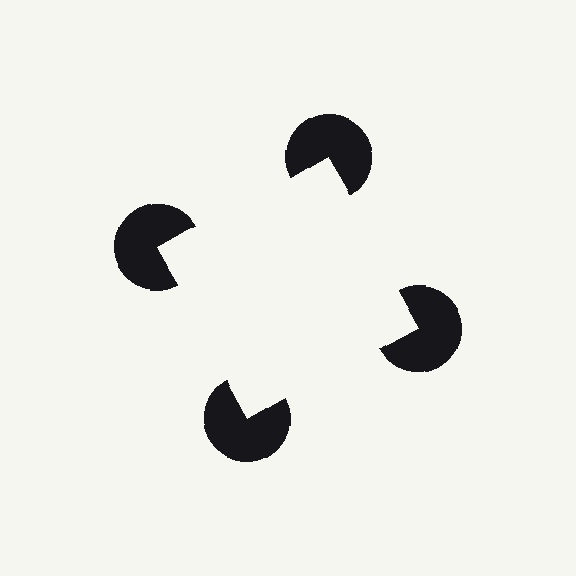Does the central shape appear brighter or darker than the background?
It typically appears slightly brighter than the background, even though no actual brightness change is drawn.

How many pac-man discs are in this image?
There are 4 — one at each vertex of the illusory square.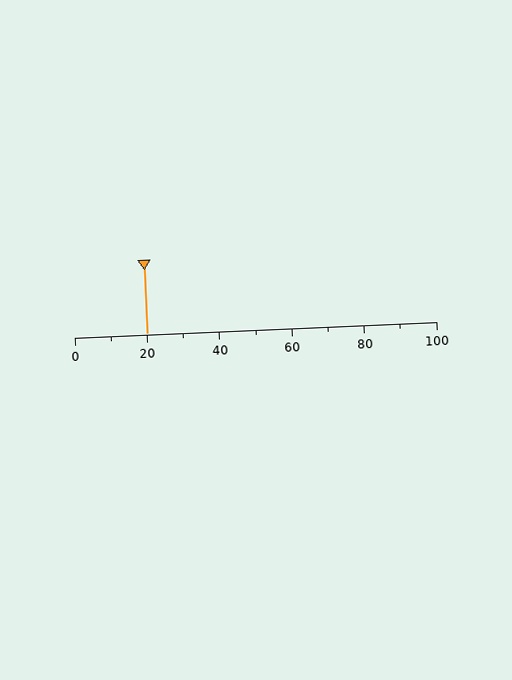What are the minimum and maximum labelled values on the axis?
The axis runs from 0 to 100.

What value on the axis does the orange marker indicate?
The marker indicates approximately 20.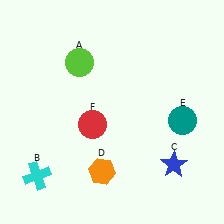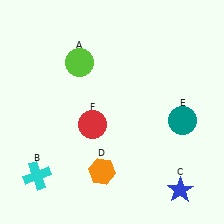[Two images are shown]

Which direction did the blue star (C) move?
The blue star (C) moved down.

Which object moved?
The blue star (C) moved down.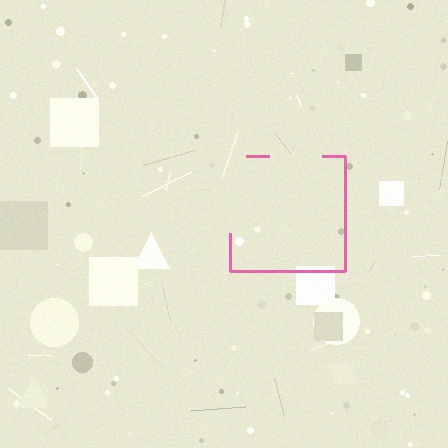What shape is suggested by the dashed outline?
The dashed outline suggests a square.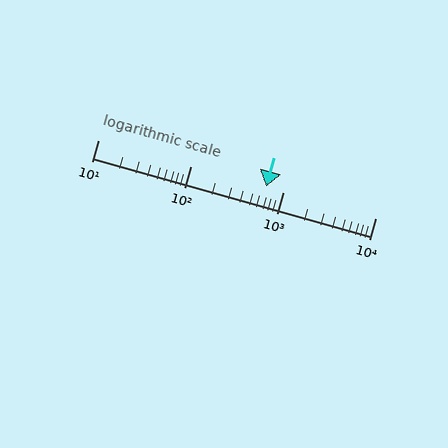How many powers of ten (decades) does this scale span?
The scale spans 3 decades, from 10 to 10000.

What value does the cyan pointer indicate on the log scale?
The pointer indicates approximately 660.